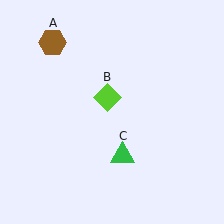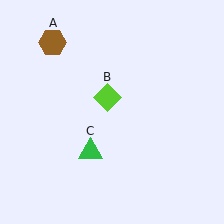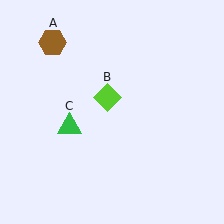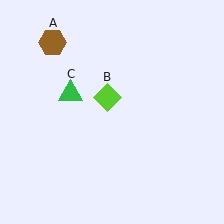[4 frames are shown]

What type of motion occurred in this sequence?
The green triangle (object C) rotated clockwise around the center of the scene.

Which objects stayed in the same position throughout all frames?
Brown hexagon (object A) and lime diamond (object B) remained stationary.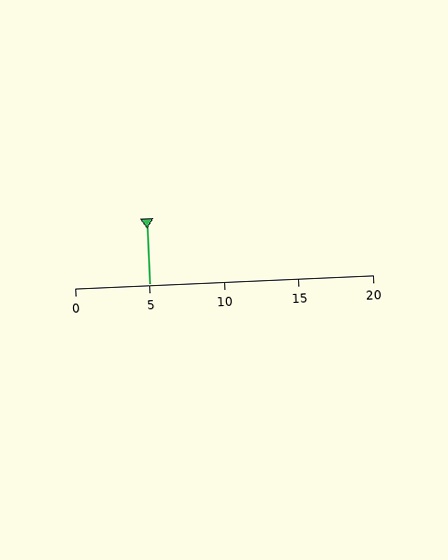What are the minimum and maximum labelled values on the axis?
The axis runs from 0 to 20.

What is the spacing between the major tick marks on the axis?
The major ticks are spaced 5 apart.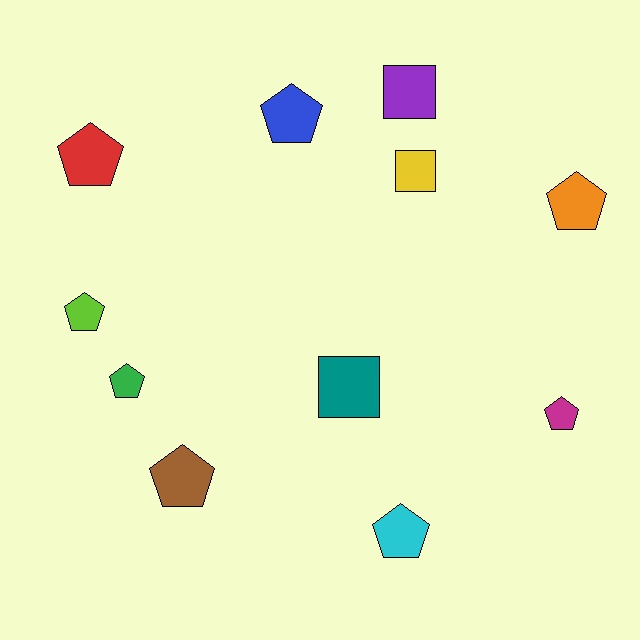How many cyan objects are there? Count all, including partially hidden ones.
There is 1 cyan object.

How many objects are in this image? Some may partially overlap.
There are 11 objects.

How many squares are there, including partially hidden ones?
There are 3 squares.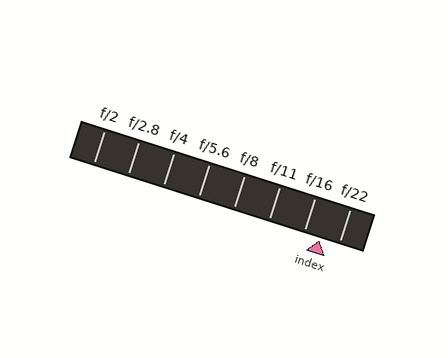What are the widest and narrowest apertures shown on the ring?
The widest aperture shown is f/2 and the narrowest is f/22.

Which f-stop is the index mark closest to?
The index mark is closest to f/16.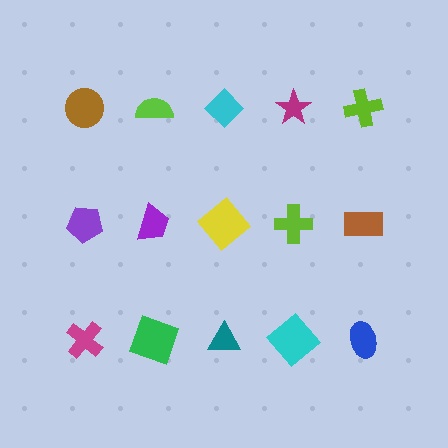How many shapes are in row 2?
5 shapes.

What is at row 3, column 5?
A blue ellipse.